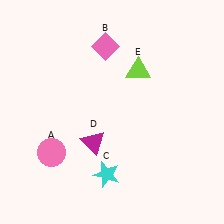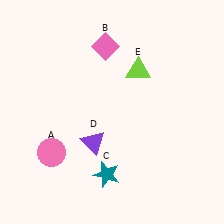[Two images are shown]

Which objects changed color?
C changed from cyan to teal. D changed from magenta to purple.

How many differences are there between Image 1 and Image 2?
There are 2 differences between the two images.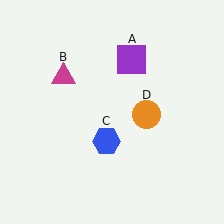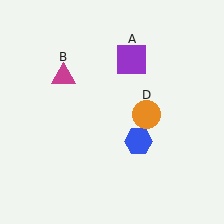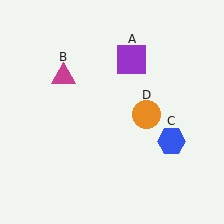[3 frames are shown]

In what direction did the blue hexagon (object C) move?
The blue hexagon (object C) moved right.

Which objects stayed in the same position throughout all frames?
Purple square (object A) and magenta triangle (object B) and orange circle (object D) remained stationary.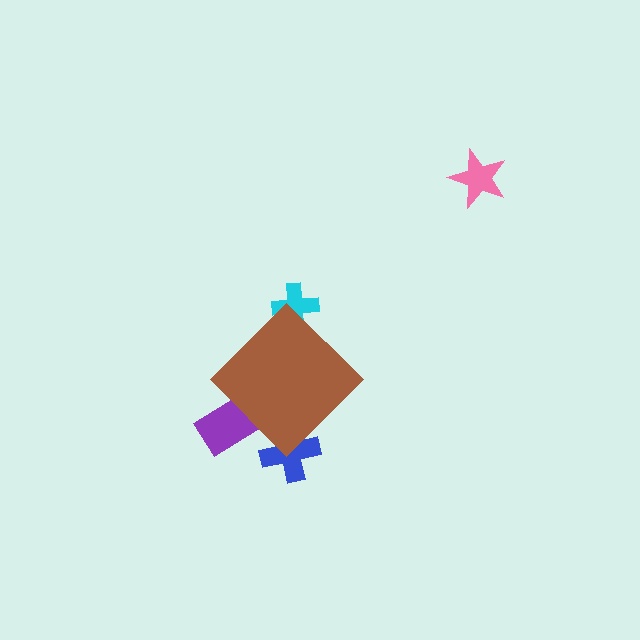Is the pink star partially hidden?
No, the pink star is fully visible.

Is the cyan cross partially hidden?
Yes, the cyan cross is partially hidden behind the brown diamond.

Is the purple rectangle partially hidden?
Yes, the purple rectangle is partially hidden behind the brown diamond.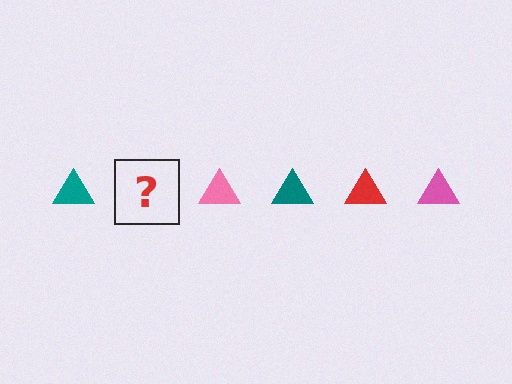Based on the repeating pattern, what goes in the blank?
The blank should be a red triangle.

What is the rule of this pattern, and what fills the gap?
The rule is that the pattern cycles through teal, red, pink triangles. The gap should be filled with a red triangle.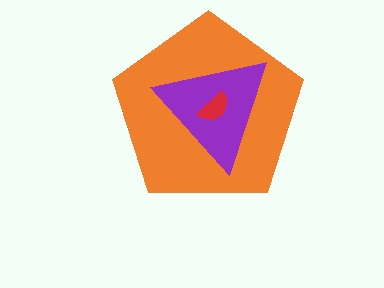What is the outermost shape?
The orange pentagon.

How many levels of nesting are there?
3.